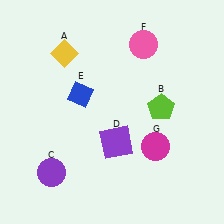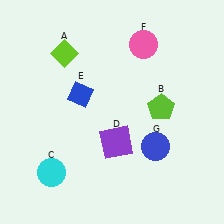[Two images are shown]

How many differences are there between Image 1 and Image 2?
There are 3 differences between the two images.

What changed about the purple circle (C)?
In Image 1, C is purple. In Image 2, it changed to cyan.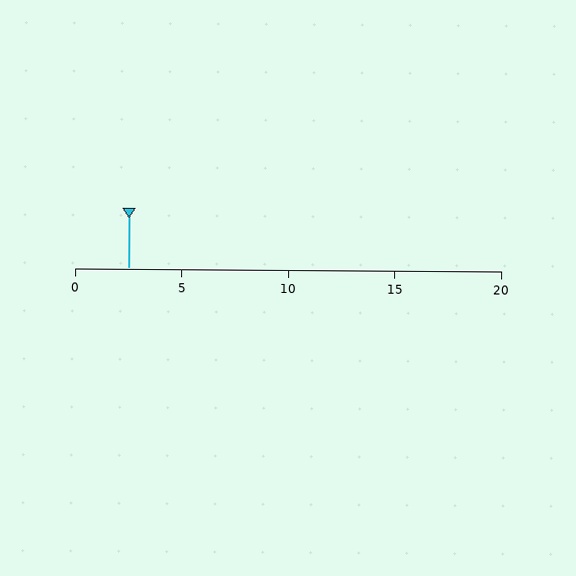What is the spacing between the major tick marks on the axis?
The major ticks are spaced 5 apart.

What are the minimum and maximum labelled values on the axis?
The axis runs from 0 to 20.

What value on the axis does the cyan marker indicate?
The marker indicates approximately 2.5.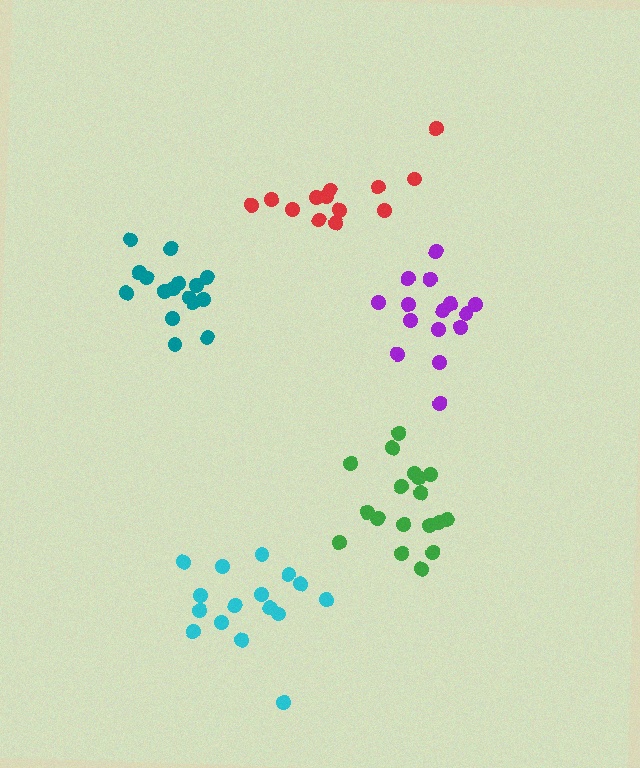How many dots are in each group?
Group 1: 16 dots, Group 2: 15 dots, Group 3: 17 dots, Group 4: 18 dots, Group 5: 13 dots (79 total).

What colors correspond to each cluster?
The clusters are colored: teal, purple, cyan, green, red.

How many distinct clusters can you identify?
There are 5 distinct clusters.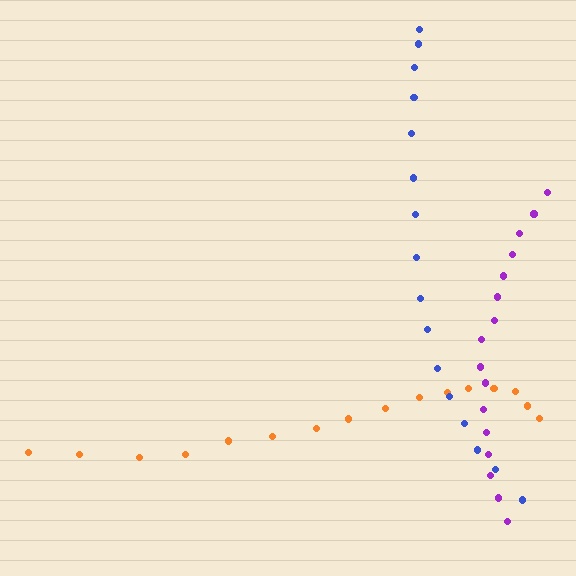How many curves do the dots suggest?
There are 3 distinct paths.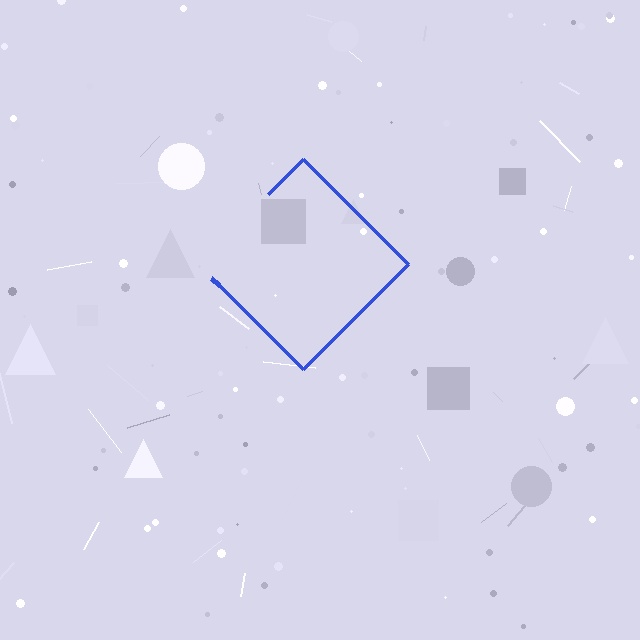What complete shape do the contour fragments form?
The contour fragments form a diamond.